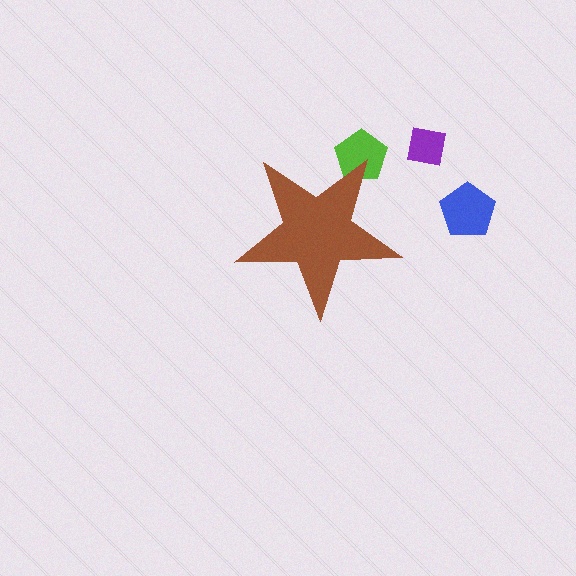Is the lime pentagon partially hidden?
Yes, the lime pentagon is partially hidden behind the brown star.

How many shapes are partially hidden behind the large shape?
1 shape is partially hidden.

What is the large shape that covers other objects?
A brown star.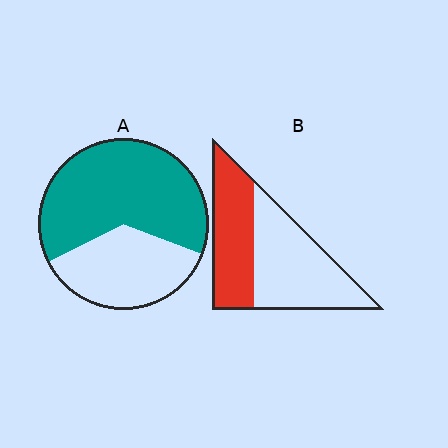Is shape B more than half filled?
No.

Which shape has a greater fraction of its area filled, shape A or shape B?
Shape A.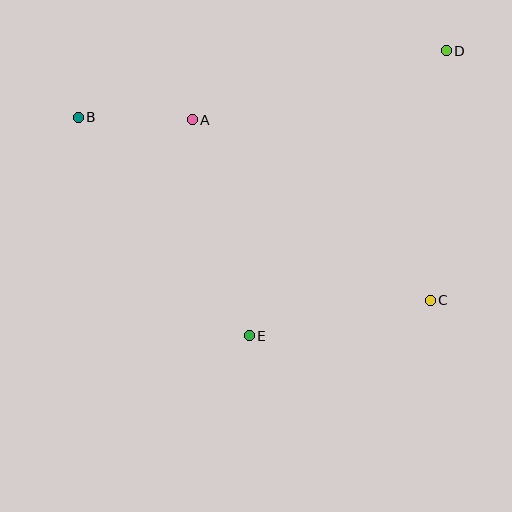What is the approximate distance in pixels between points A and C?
The distance between A and C is approximately 299 pixels.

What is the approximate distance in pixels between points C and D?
The distance between C and D is approximately 250 pixels.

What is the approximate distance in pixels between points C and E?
The distance between C and E is approximately 185 pixels.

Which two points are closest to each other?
Points A and B are closest to each other.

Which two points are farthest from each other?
Points B and C are farthest from each other.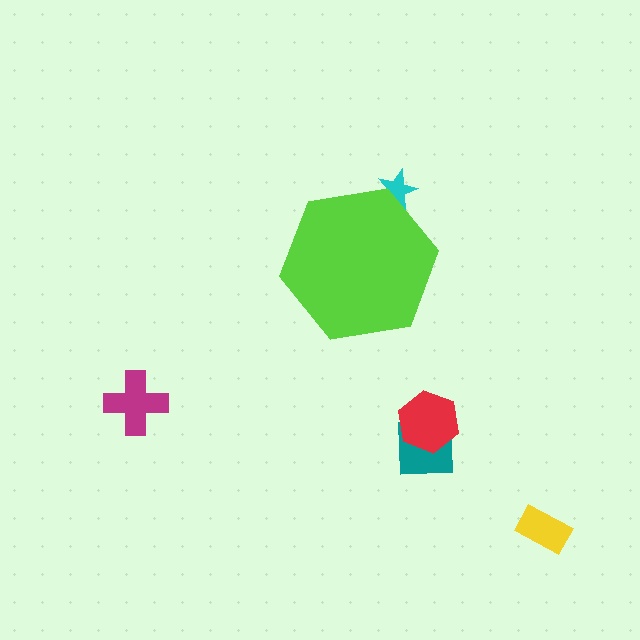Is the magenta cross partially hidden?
No, the magenta cross is fully visible.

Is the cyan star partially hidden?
Yes, the cyan star is partially hidden behind the lime hexagon.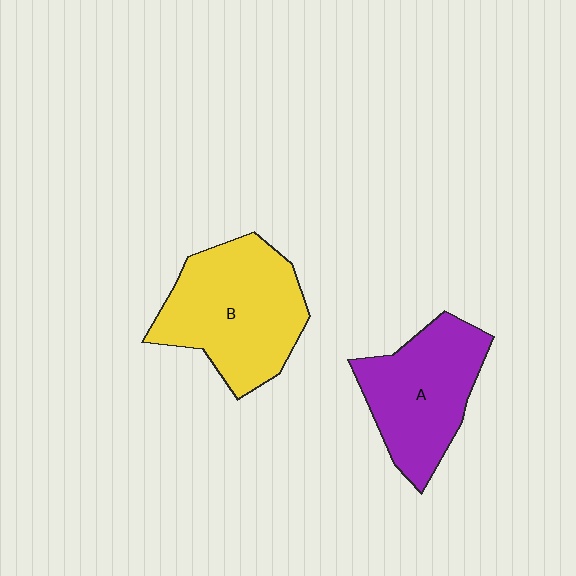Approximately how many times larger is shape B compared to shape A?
Approximately 1.2 times.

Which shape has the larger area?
Shape B (yellow).